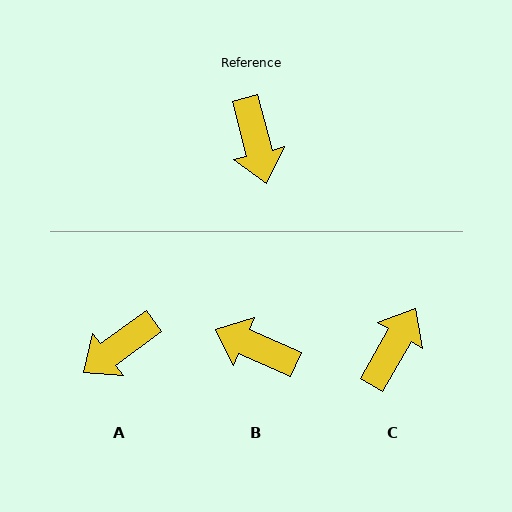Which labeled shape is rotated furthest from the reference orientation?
C, about 136 degrees away.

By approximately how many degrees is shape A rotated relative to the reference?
Approximately 68 degrees clockwise.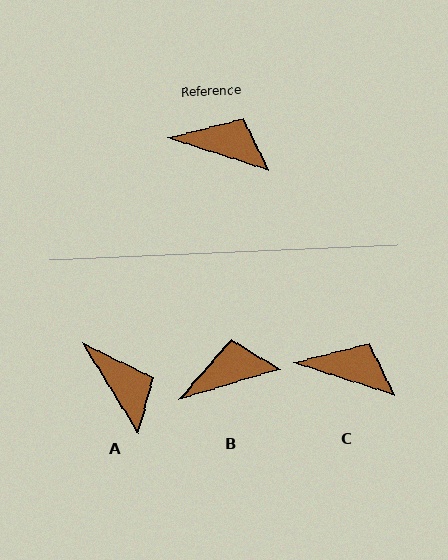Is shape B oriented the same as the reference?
No, it is off by about 34 degrees.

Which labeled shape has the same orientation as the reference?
C.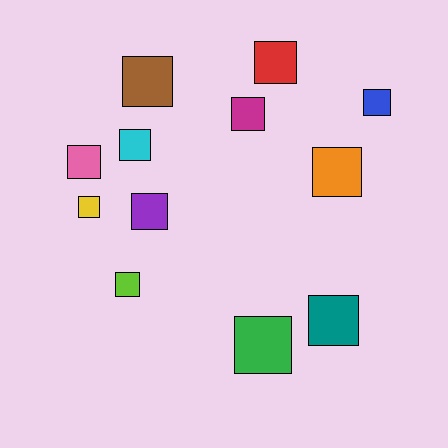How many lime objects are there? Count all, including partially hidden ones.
There is 1 lime object.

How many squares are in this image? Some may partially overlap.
There are 12 squares.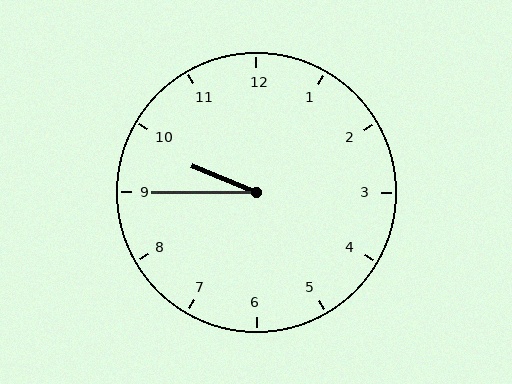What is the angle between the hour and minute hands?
Approximately 22 degrees.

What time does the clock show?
9:45.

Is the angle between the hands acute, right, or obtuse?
It is acute.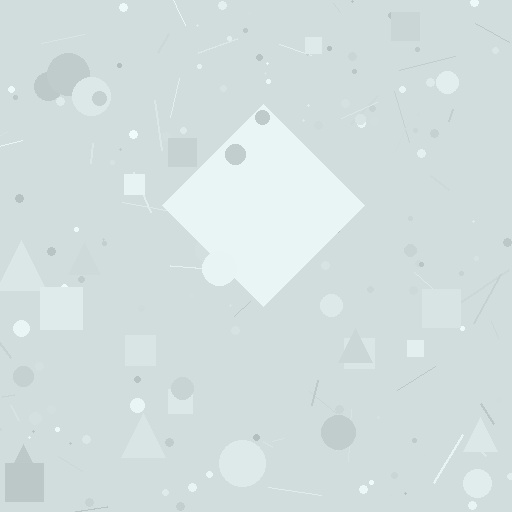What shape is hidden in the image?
A diamond is hidden in the image.